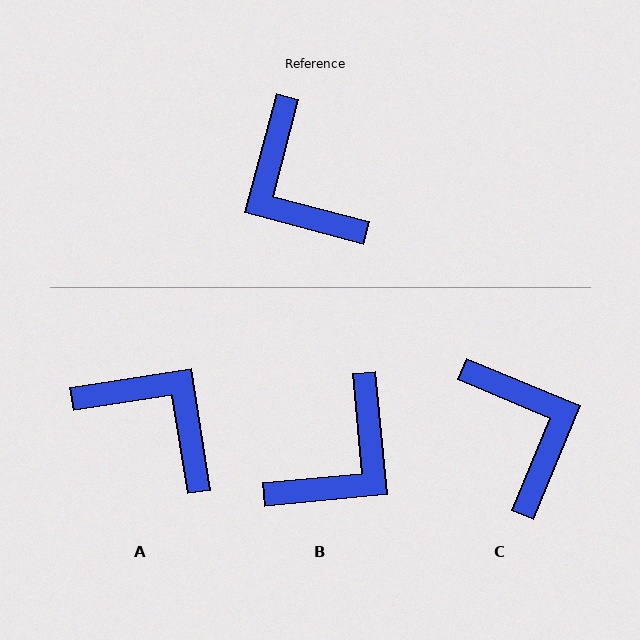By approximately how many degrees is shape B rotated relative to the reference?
Approximately 110 degrees counter-clockwise.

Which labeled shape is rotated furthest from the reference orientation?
C, about 172 degrees away.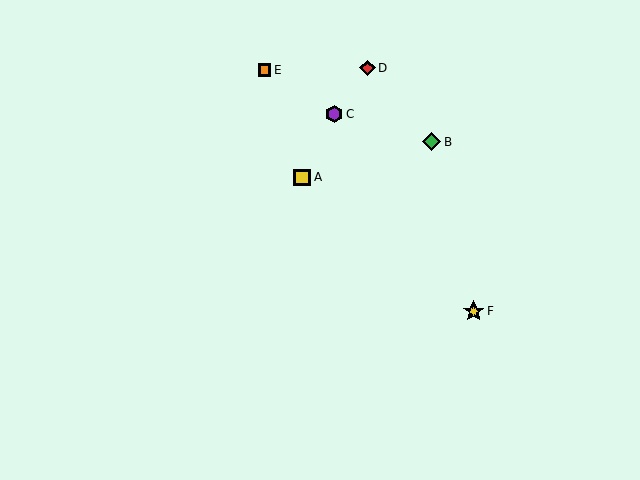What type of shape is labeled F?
Shape F is a yellow star.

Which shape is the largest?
The yellow star (labeled F) is the largest.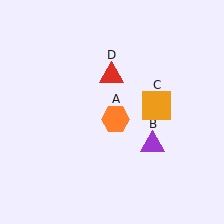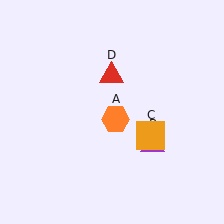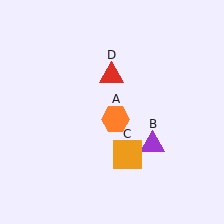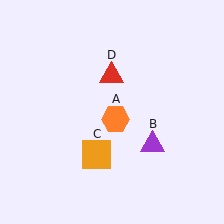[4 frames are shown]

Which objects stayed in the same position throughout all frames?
Orange hexagon (object A) and purple triangle (object B) and red triangle (object D) remained stationary.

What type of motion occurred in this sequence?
The orange square (object C) rotated clockwise around the center of the scene.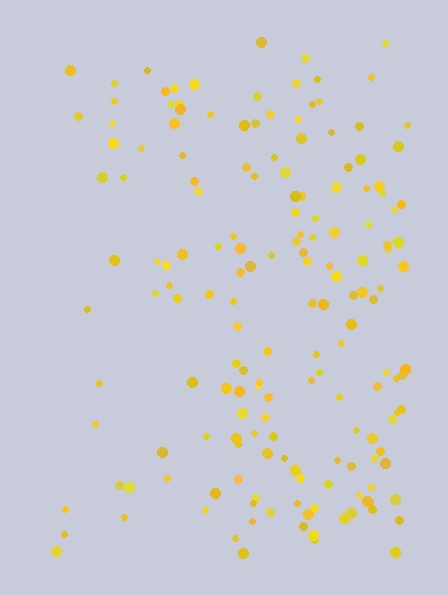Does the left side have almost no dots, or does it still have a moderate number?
Still a moderate number, just noticeably fewer than the right.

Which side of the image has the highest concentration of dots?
The right.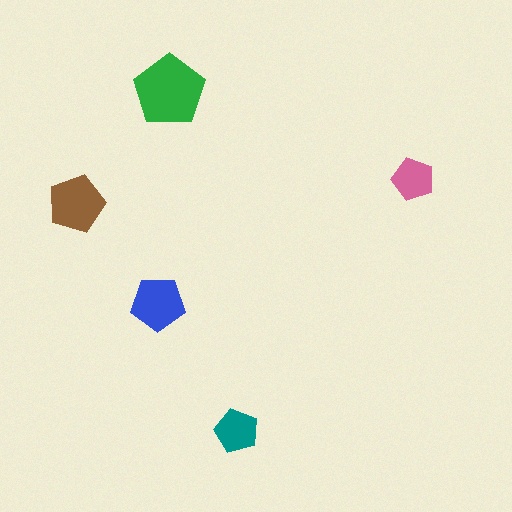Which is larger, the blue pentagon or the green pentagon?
The green one.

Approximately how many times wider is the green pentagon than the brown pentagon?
About 1.5 times wider.